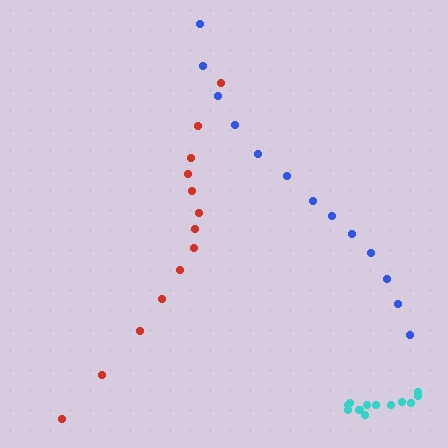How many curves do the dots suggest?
There are 3 distinct paths.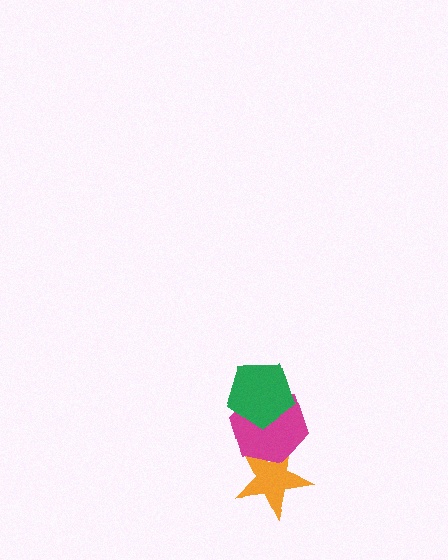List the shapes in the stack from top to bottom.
From top to bottom: the green pentagon, the magenta hexagon, the orange star.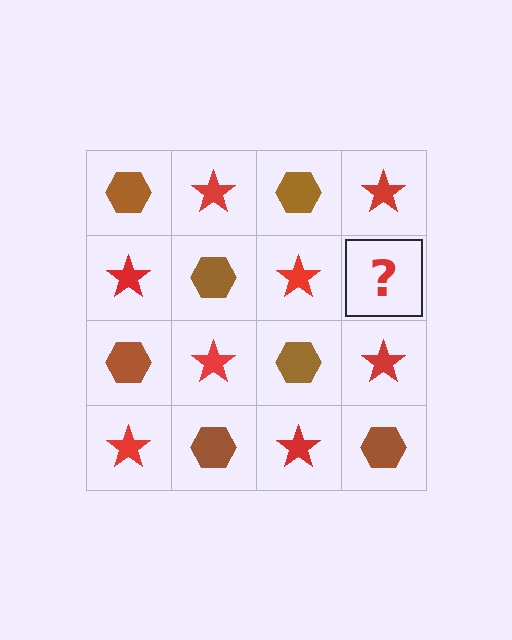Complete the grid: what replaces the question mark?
The question mark should be replaced with a brown hexagon.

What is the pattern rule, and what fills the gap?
The rule is that it alternates brown hexagon and red star in a checkerboard pattern. The gap should be filled with a brown hexagon.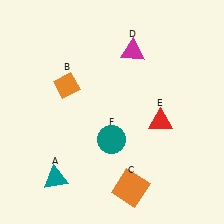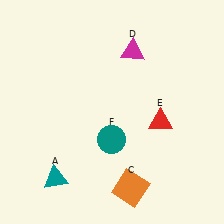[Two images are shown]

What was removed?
The orange diamond (B) was removed in Image 2.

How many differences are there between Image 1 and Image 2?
There is 1 difference between the two images.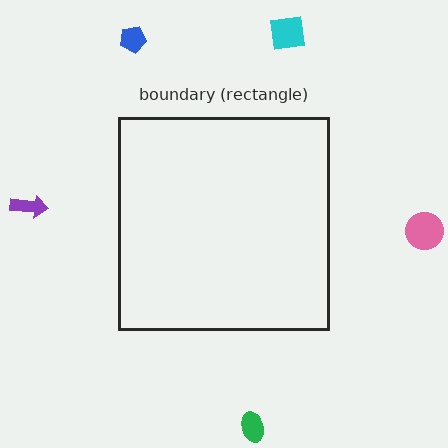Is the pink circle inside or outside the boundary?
Outside.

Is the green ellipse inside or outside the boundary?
Outside.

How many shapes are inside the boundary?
0 inside, 5 outside.